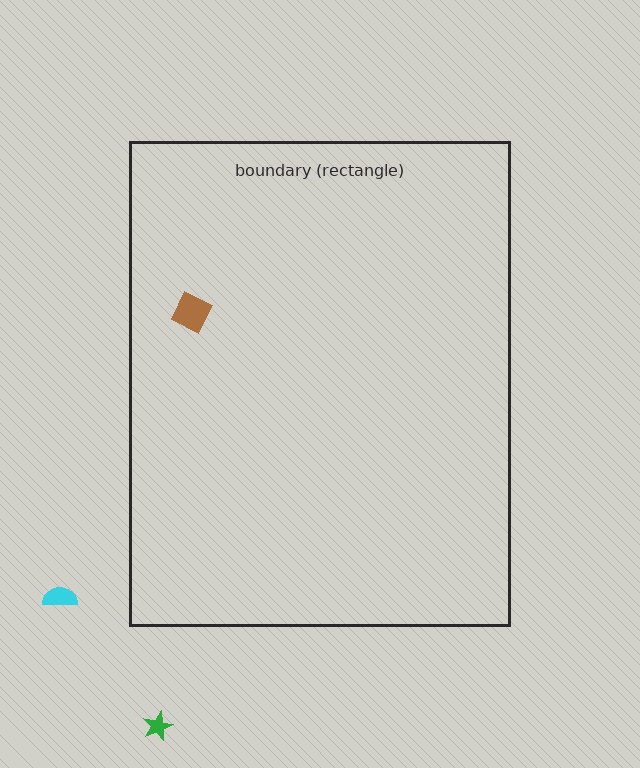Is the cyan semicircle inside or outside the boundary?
Outside.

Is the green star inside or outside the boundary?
Outside.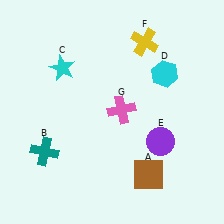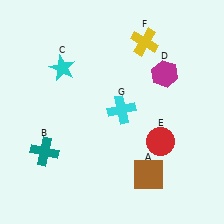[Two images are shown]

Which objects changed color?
D changed from cyan to magenta. E changed from purple to red. G changed from pink to cyan.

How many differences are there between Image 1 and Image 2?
There are 3 differences between the two images.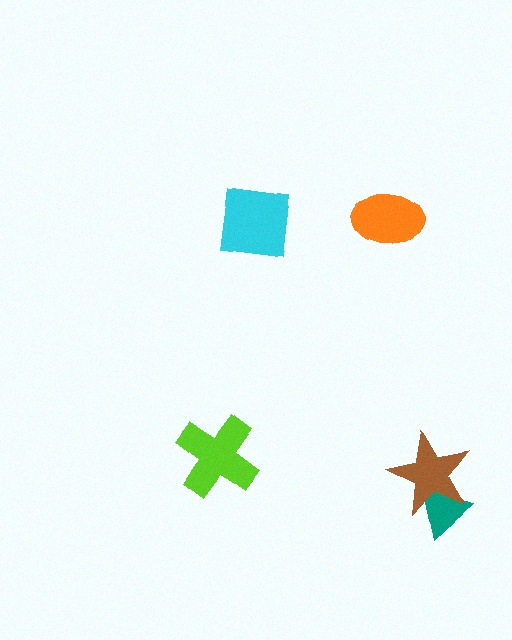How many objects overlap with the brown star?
1 object overlaps with the brown star.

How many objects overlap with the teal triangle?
1 object overlaps with the teal triangle.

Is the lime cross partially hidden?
No, no other shape covers it.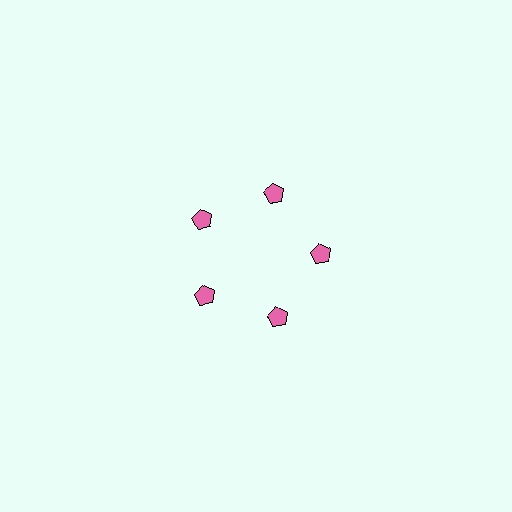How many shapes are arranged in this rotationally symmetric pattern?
There are 5 shapes, arranged in 5 groups of 1.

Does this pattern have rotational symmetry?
Yes, this pattern has 5-fold rotational symmetry. It looks the same after rotating 72 degrees around the center.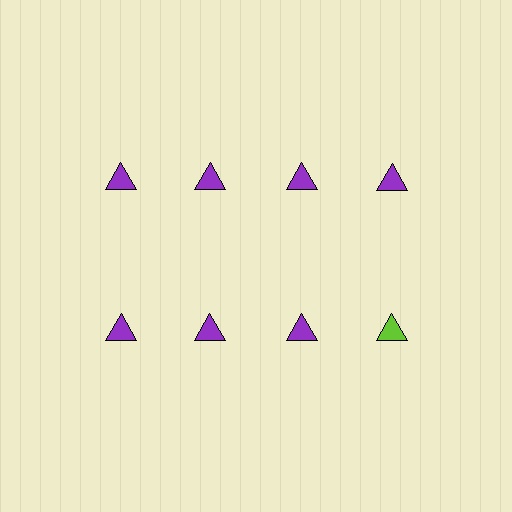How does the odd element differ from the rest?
It has a different color: lime instead of purple.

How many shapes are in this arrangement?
There are 8 shapes arranged in a grid pattern.